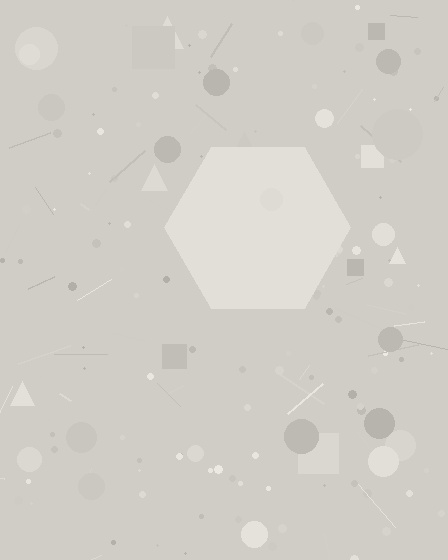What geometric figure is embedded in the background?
A hexagon is embedded in the background.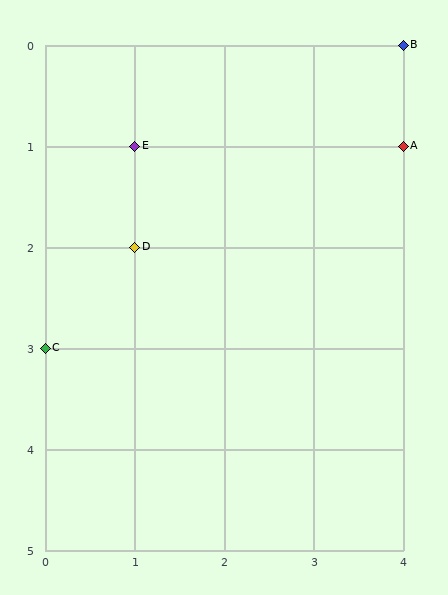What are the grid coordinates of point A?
Point A is at grid coordinates (4, 1).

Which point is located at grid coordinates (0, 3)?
Point C is at (0, 3).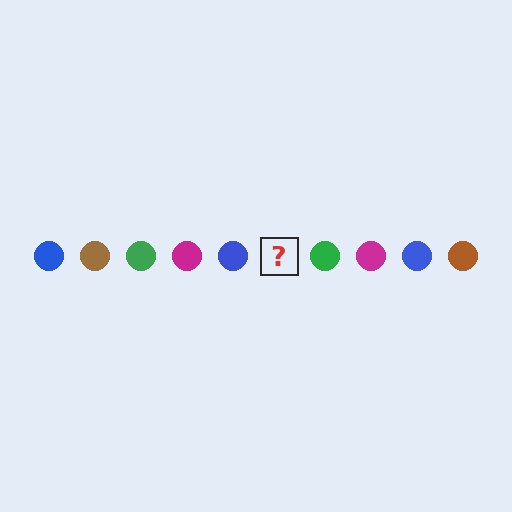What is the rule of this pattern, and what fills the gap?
The rule is that the pattern cycles through blue, brown, green, magenta circles. The gap should be filled with a brown circle.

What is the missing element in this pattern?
The missing element is a brown circle.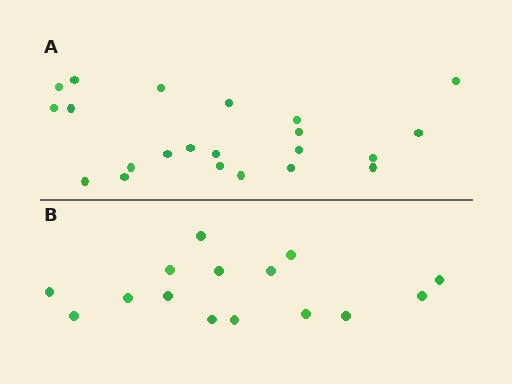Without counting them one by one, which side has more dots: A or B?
Region A (the top region) has more dots.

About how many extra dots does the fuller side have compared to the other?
Region A has roughly 8 or so more dots than region B.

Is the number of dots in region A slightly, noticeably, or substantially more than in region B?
Region A has substantially more. The ratio is roughly 1.5 to 1.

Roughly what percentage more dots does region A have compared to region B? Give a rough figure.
About 45% more.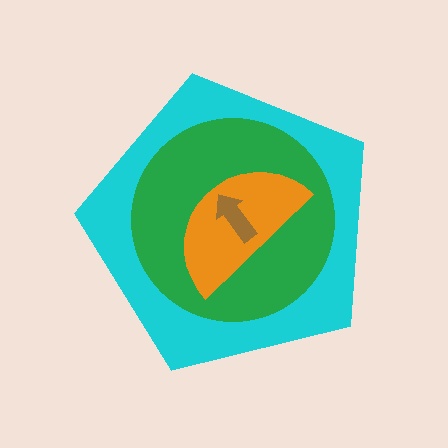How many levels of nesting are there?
4.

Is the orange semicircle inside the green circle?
Yes.